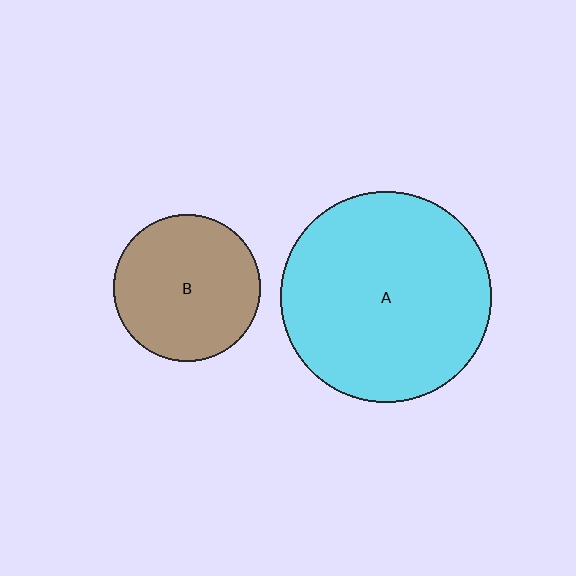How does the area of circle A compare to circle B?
Approximately 2.1 times.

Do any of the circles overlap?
No, none of the circles overlap.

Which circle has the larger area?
Circle A (cyan).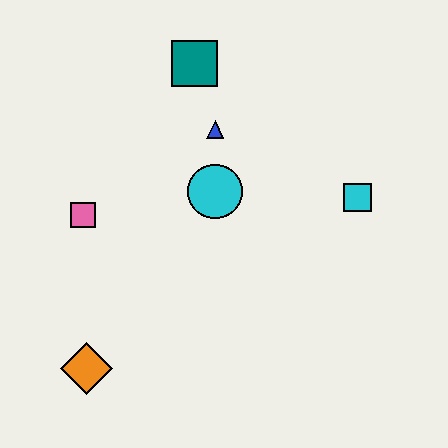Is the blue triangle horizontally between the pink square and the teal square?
No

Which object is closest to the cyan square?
The cyan circle is closest to the cyan square.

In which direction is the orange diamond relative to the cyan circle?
The orange diamond is below the cyan circle.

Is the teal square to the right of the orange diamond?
Yes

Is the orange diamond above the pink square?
No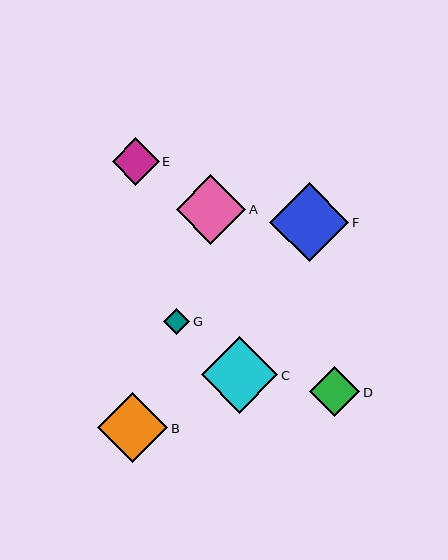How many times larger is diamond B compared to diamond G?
Diamond B is approximately 2.7 times the size of diamond G.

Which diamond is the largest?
Diamond F is the largest with a size of approximately 79 pixels.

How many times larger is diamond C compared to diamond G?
Diamond C is approximately 2.9 times the size of diamond G.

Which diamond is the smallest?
Diamond G is the smallest with a size of approximately 26 pixels.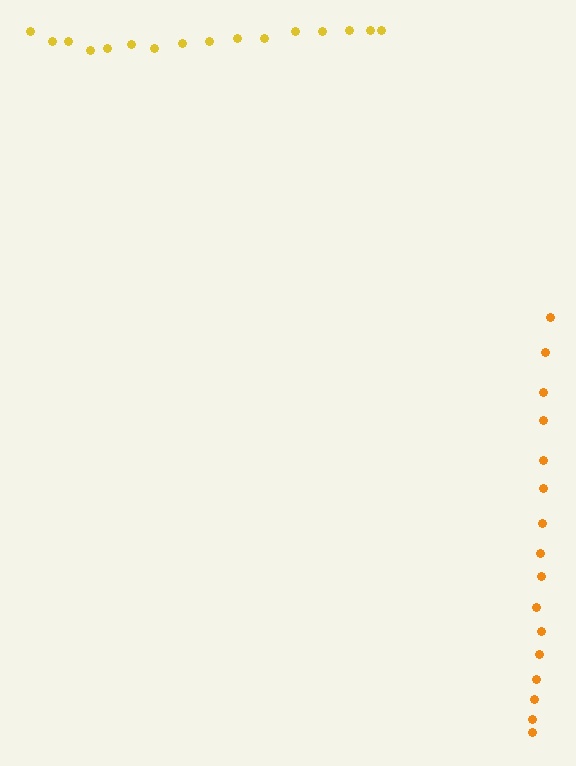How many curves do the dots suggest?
There are 2 distinct paths.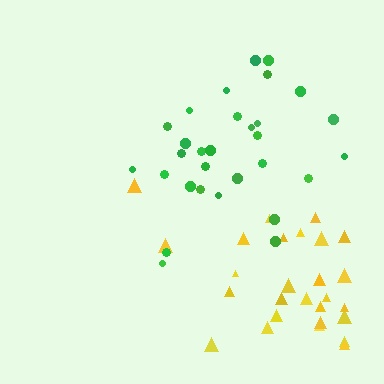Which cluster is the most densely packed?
Green.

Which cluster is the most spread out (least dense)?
Yellow.